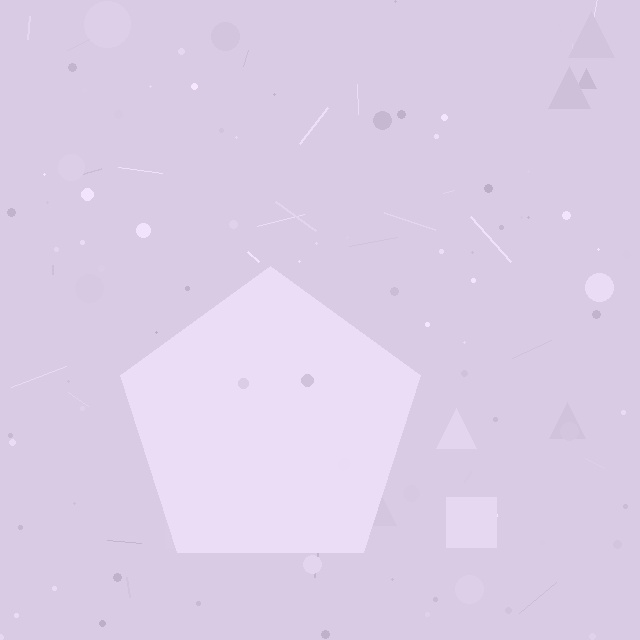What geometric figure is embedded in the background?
A pentagon is embedded in the background.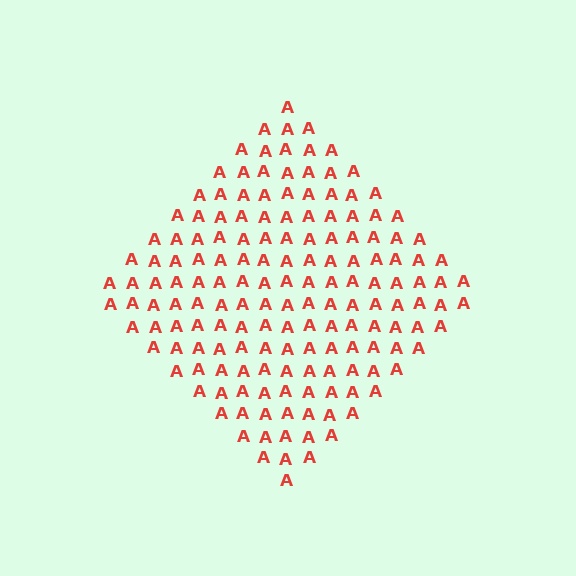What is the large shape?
The large shape is a diamond.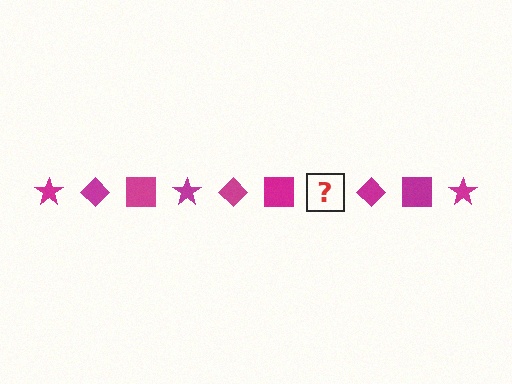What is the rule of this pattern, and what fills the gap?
The rule is that the pattern cycles through star, diamond, square shapes in magenta. The gap should be filled with a magenta star.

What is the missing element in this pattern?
The missing element is a magenta star.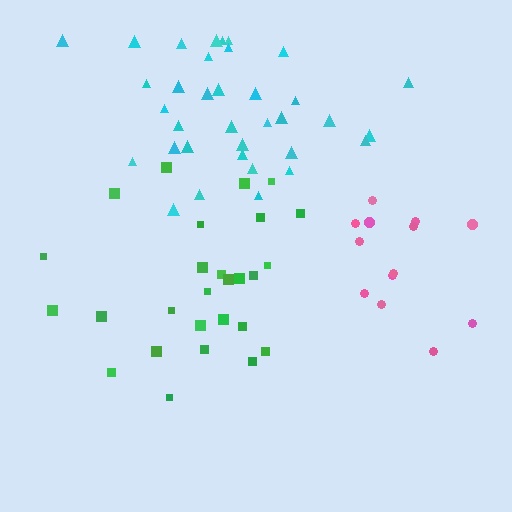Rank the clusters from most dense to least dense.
cyan, green, pink.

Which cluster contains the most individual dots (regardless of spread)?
Cyan (35).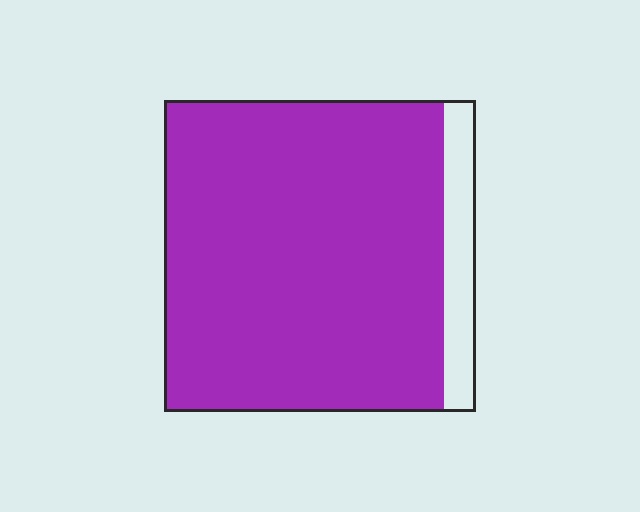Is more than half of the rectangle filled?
Yes.